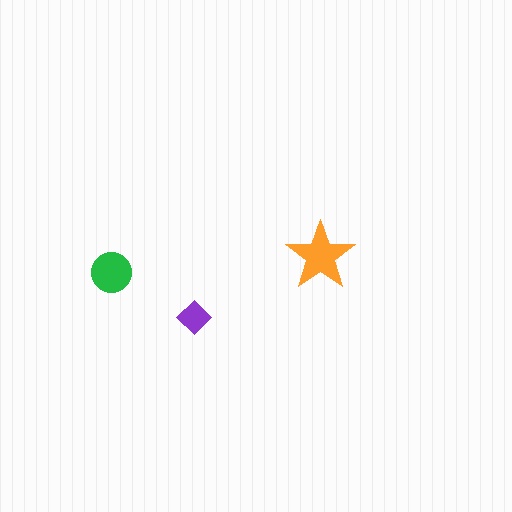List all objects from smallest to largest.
The purple diamond, the green circle, the orange star.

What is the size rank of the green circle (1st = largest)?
2nd.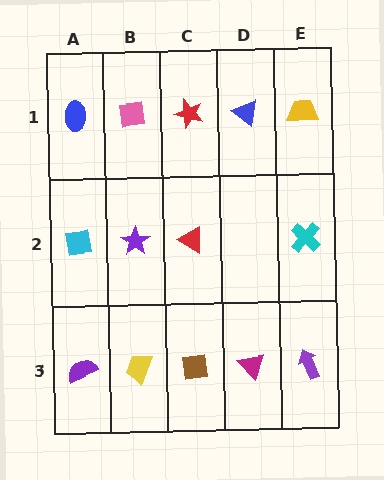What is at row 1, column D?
A blue triangle.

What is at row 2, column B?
A purple star.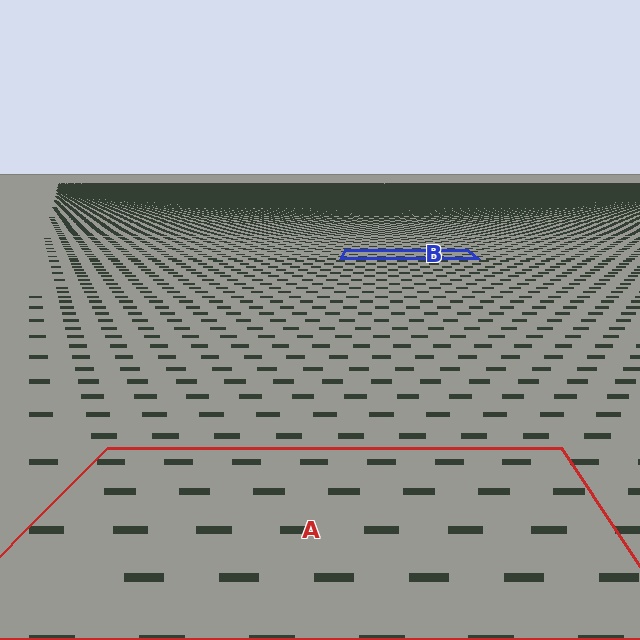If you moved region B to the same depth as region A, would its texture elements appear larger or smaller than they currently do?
They would appear larger. At a closer depth, the same texture elements are projected at a bigger on-screen size.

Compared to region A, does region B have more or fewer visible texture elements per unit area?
Region B has more texture elements per unit area — they are packed more densely because it is farther away.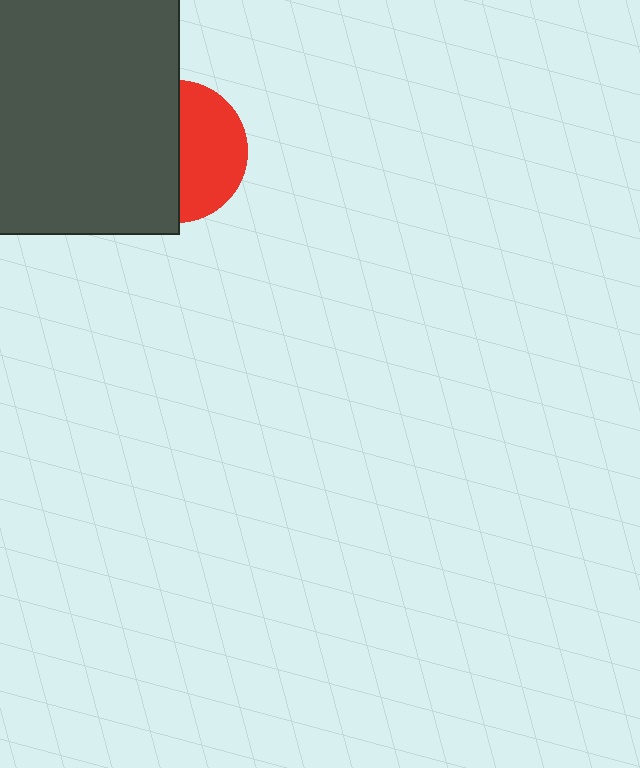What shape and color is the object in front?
The object in front is a dark gray rectangle.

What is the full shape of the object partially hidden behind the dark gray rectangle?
The partially hidden object is a red circle.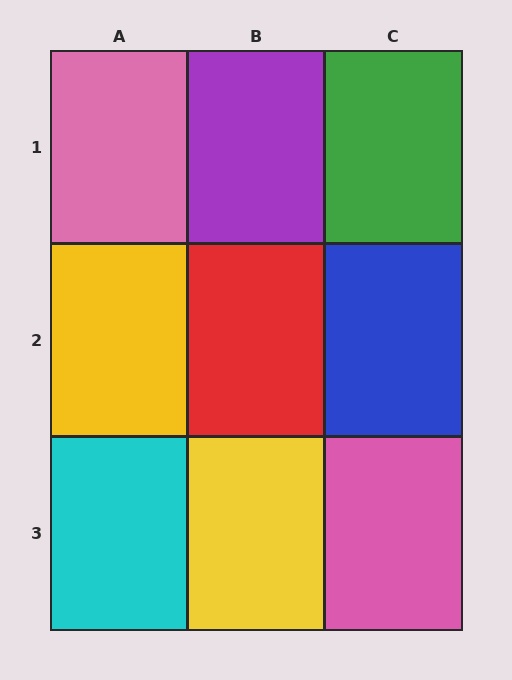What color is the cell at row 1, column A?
Pink.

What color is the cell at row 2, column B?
Red.